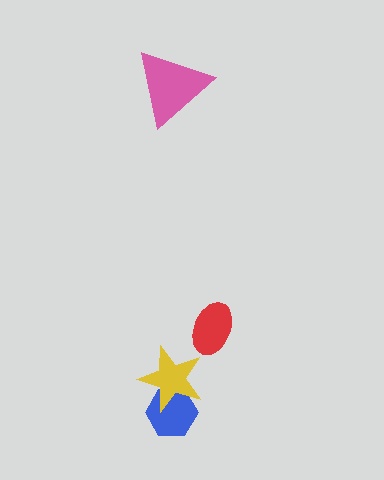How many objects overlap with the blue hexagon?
1 object overlaps with the blue hexagon.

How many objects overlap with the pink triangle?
0 objects overlap with the pink triangle.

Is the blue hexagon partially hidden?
Yes, it is partially covered by another shape.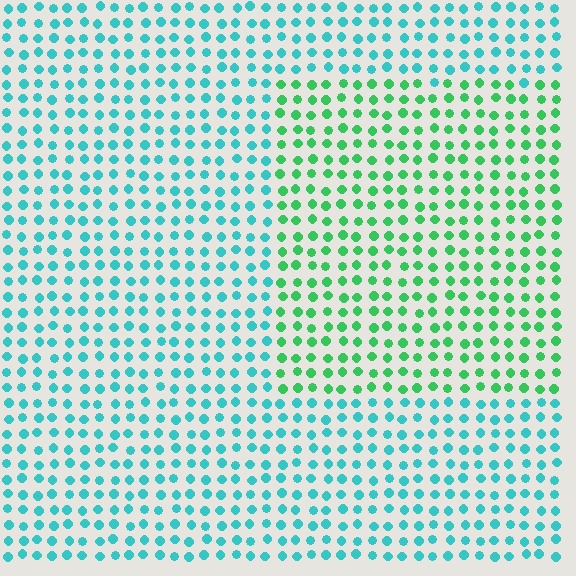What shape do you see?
I see a rectangle.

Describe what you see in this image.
The image is filled with small cyan elements in a uniform arrangement. A rectangle-shaped region is visible where the elements are tinted to a slightly different hue, forming a subtle color boundary.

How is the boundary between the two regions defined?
The boundary is defined purely by a slight shift in hue (about 44 degrees). Spacing, size, and orientation are identical on both sides.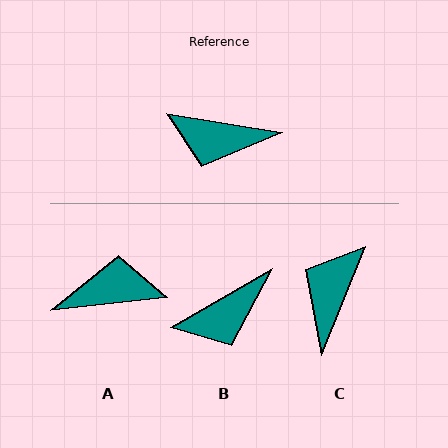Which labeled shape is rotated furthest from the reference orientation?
A, about 165 degrees away.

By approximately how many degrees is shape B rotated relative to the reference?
Approximately 39 degrees counter-clockwise.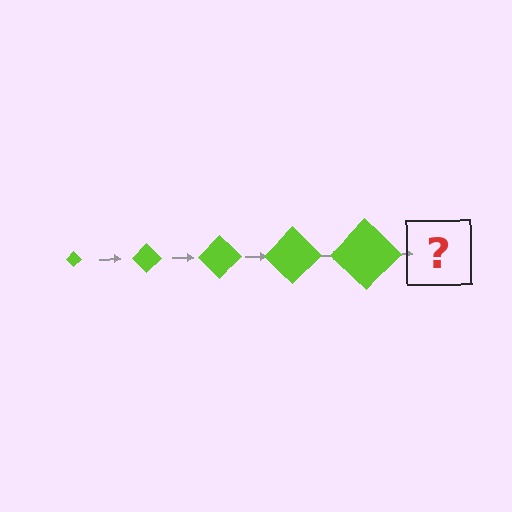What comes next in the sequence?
The next element should be a lime diamond, larger than the previous one.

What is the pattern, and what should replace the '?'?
The pattern is that the diamond gets progressively larger each step. The '?' should be a lime diamond, larger than the previous one.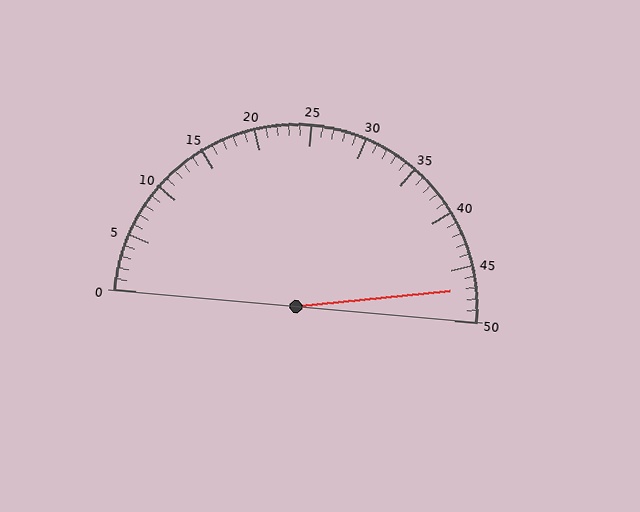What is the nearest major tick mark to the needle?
The nearest major tick mark is 45.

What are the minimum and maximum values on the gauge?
The gauge ranges from 0 to 50.